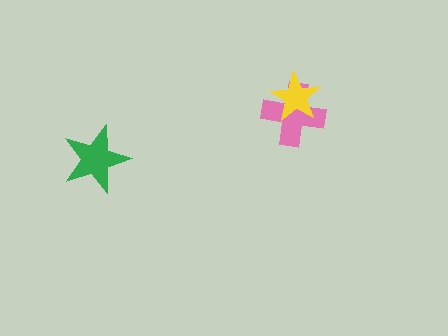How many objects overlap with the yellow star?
1 object overlaps with the yellow star.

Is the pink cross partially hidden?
Yes, it is partially covered by another shape.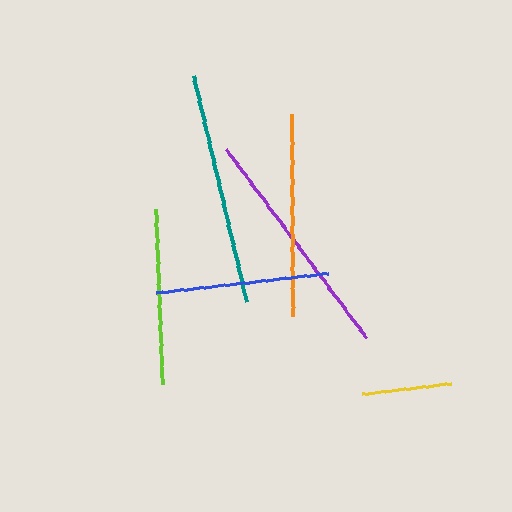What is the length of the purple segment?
The purple segment is approximately 235 pixels long.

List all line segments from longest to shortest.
From longest to shortest: purple, teal, orange, lime, blue, yellow.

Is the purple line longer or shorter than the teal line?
The purple line is longer than the teal line.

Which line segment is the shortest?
The yellow line is the shortest at approximately 89 pixels.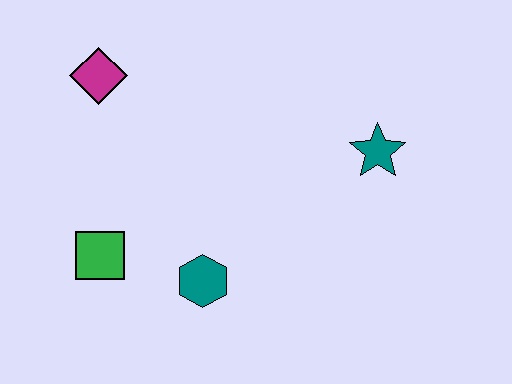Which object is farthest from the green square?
The teal star is farthest from the green square.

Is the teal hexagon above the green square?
No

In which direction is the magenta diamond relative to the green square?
The magenta diamond is above the green square.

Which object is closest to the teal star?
The teal hexagon is closest to the teal star.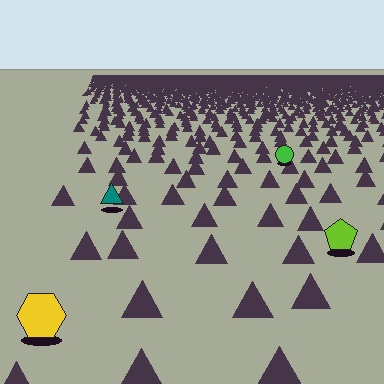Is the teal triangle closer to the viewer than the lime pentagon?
No. The lime pentagon is closer — you can tell from the texture gradient: the ground texture is coarser near it.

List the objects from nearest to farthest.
From nearest to farthest: the yellow hexagon, the lime pentagon, the teal triangle, the green circle.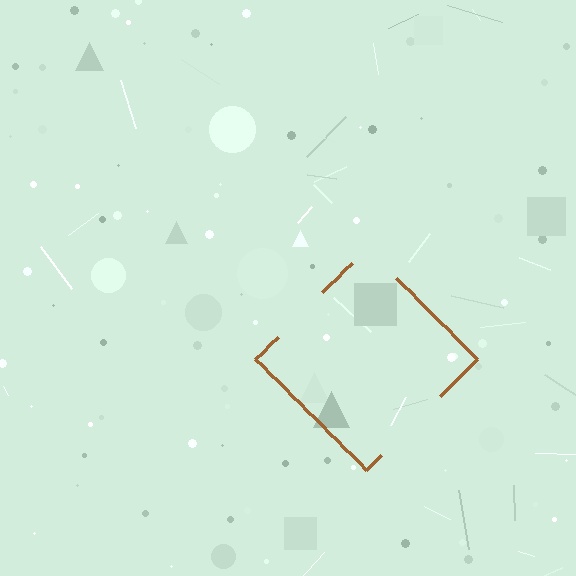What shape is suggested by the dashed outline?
The dashed outline suggests a diamond.